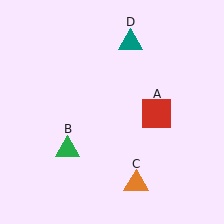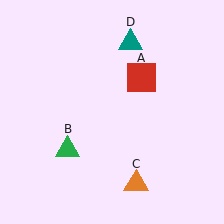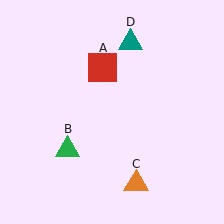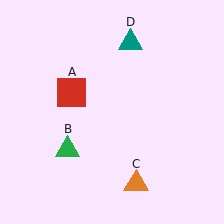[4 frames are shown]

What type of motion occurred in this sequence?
The red square (object A) rotated counterclockwise around the center of the scene.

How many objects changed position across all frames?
1 object changed position: red square (object A).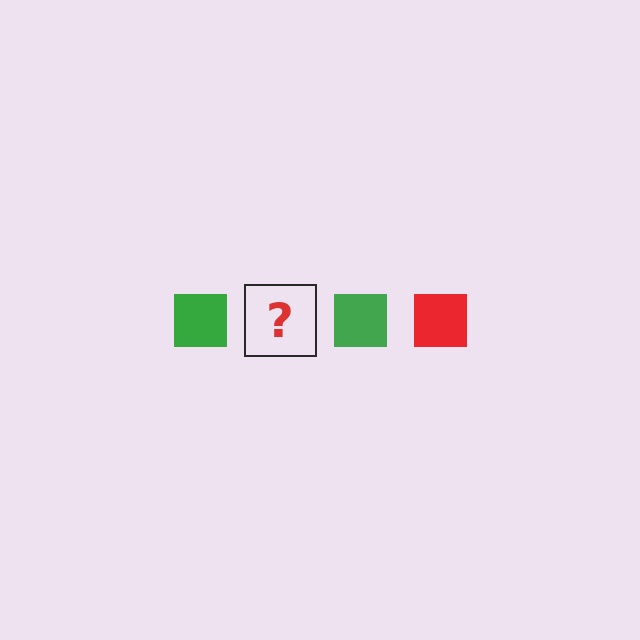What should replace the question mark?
The question mark should be replaced with a red square.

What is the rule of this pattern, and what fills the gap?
The rule is that the pattern cycles through green, red squares. The gap should be filled with a red square.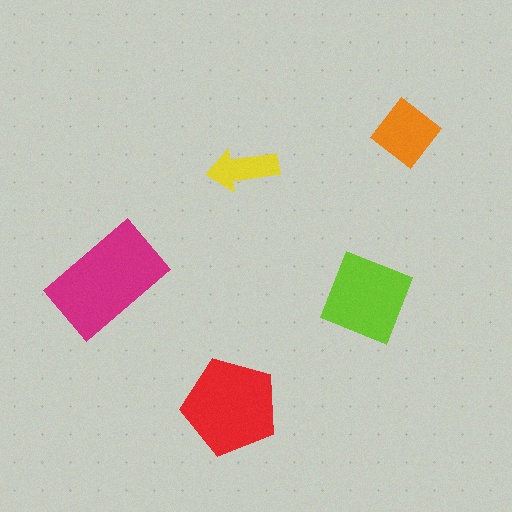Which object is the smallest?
The yellow arrow.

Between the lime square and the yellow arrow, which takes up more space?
The lime square.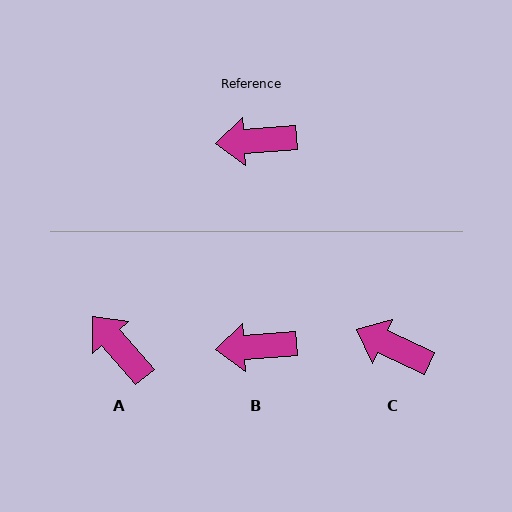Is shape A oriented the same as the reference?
No, it is off by about 54 degrees.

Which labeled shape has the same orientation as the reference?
B.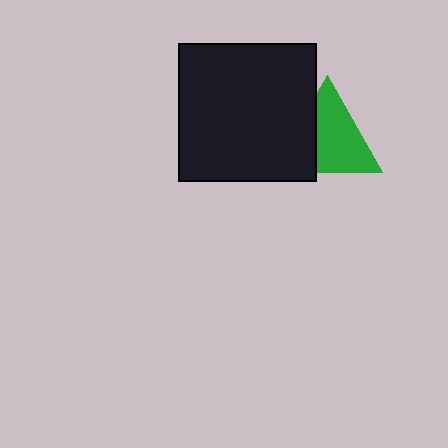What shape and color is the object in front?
The object in front is a black square.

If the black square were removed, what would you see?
You would see the complete green triangle.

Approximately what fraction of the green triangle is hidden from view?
Roughly 34% of the green triangle is hidden behind the black square.